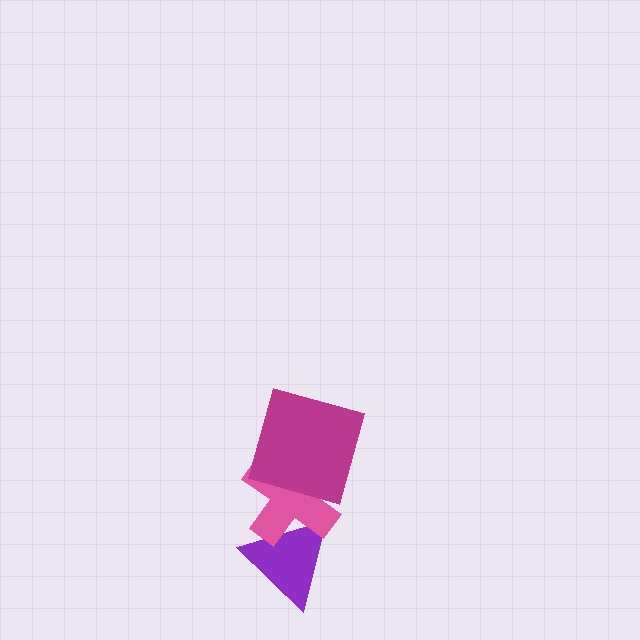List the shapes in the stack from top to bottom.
From top to bottom: the magenta square, the pink cross, the purple triangle.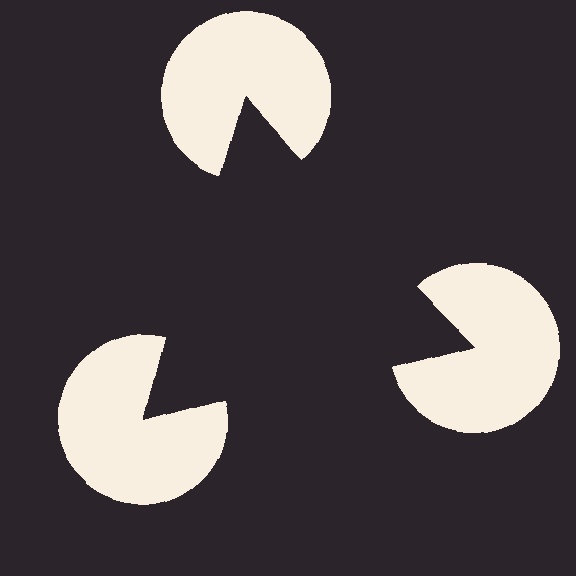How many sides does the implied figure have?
3 sides.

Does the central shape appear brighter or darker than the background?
It typically appears slightly darker than the background, even though no actual brightness change is drawn.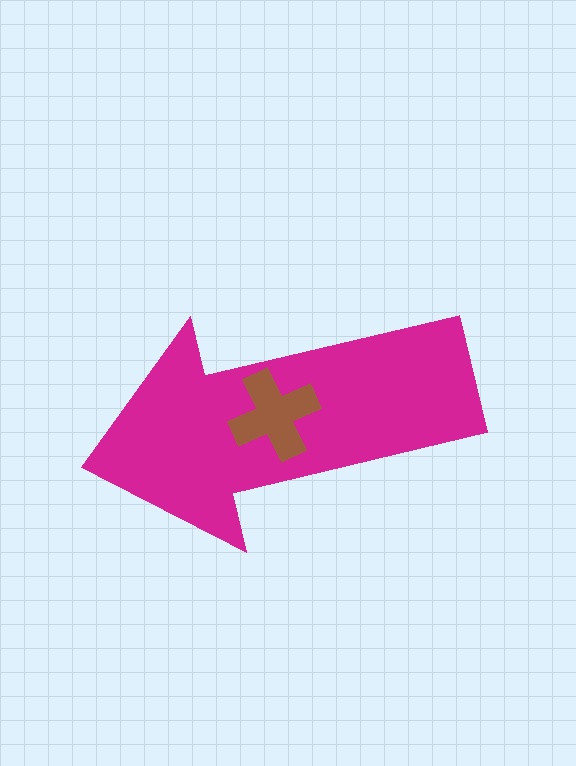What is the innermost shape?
The brown cross.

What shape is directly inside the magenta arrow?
The brown cross.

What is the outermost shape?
The magenta arrow.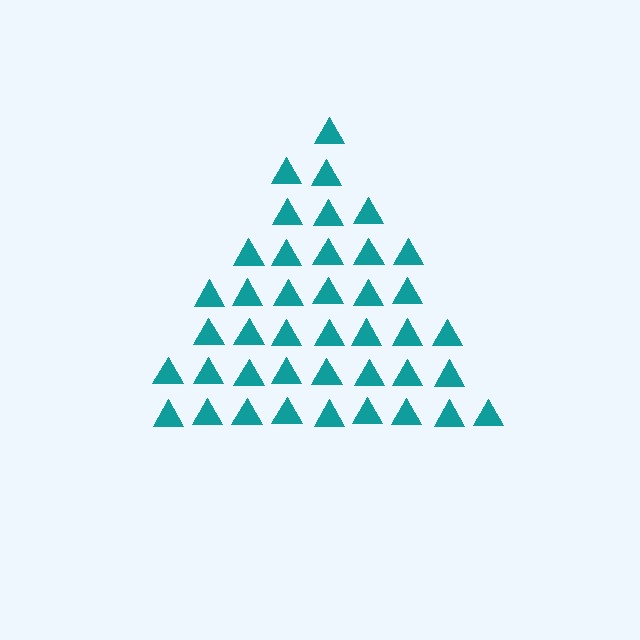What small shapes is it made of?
It is made of small triangles.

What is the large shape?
The large shape is a triangle.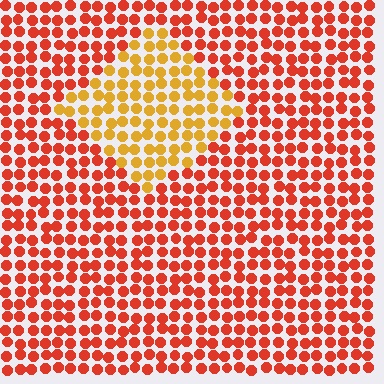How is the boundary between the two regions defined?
The boundary is defined purely by a slight shift in hue (about 37 degrees). Spacing, size, and orientation are identical on both sides.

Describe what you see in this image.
The image is filled with small red elements in a uniform arrangement. A diamond-shaped region is visible where the elements are tinted to a slightly different hue, forming a subtle color boundary.